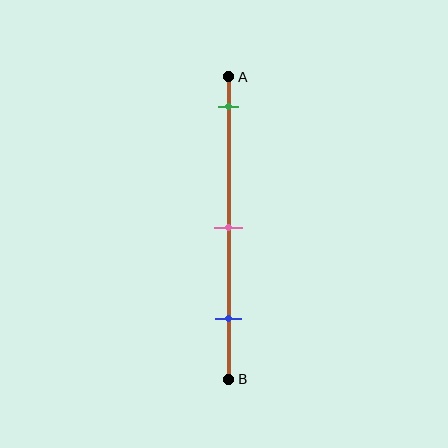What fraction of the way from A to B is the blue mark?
The blue mark is approximately 80% (0.8) of the way from A to B.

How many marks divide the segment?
There are 3 marks dividing the segment.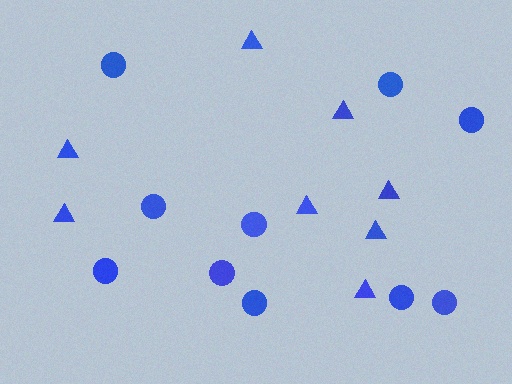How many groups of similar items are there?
There are 2 groups: one group of circles (10) and one group of triangles (8).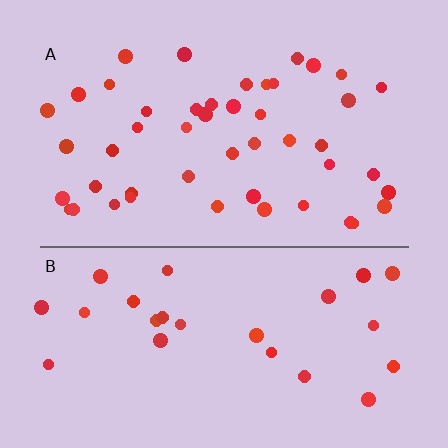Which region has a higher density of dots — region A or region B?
A (the top).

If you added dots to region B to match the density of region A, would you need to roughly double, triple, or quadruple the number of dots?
Approximately double.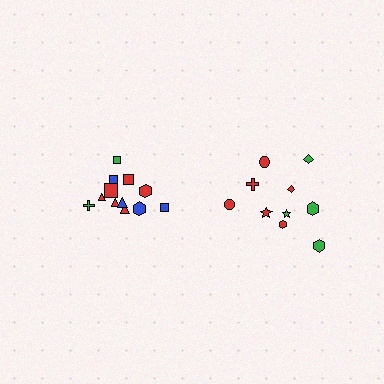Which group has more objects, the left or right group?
The left group.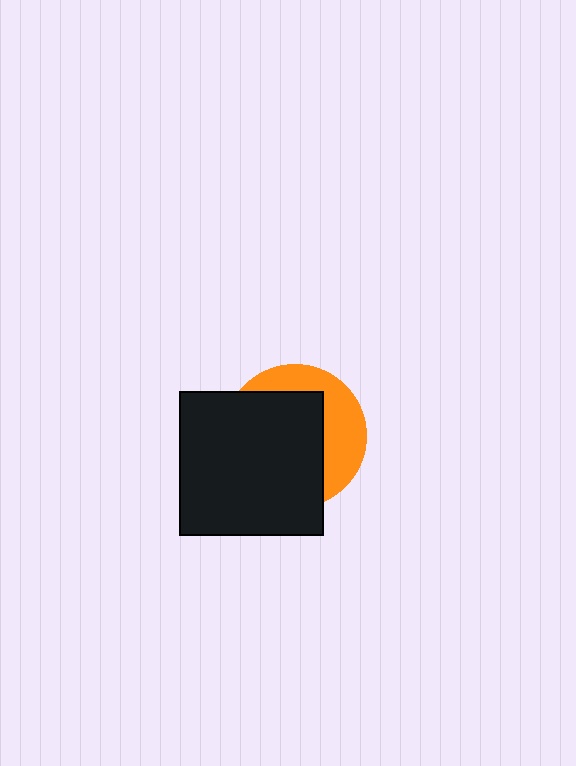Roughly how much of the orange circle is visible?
A small part of it is visible (roughly 37%).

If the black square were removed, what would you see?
You would see the complete orange circle.